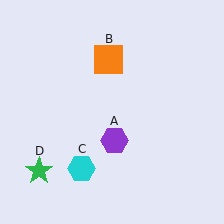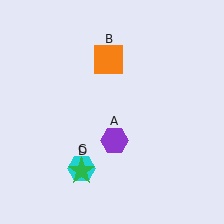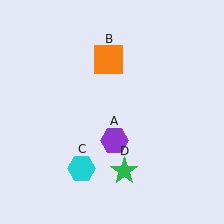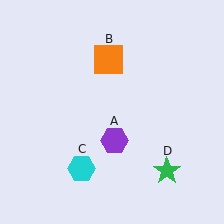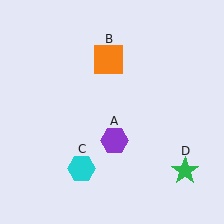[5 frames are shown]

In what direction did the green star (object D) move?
The green star (object D) moved right.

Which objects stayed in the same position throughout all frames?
Purple hexagon (object A) and orange square (object B) and cyan hexagon (object C) remained stationary.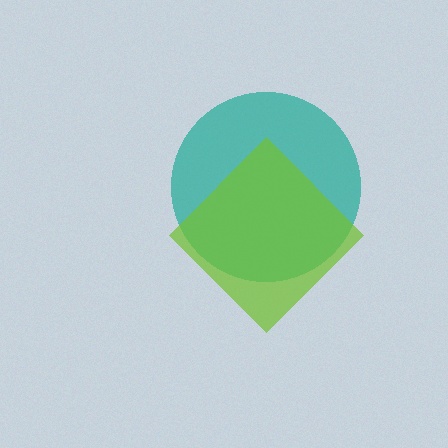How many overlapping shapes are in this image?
There are 2 overlapping shapes in the image.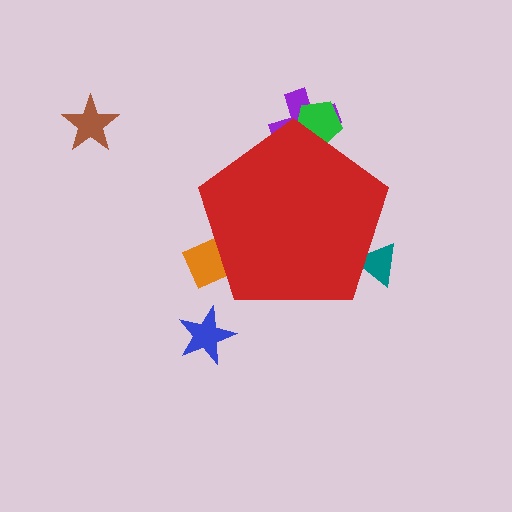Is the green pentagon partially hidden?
Yes, the green pentagon is partially hidden behind the red pentagon.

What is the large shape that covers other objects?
A red pentagon.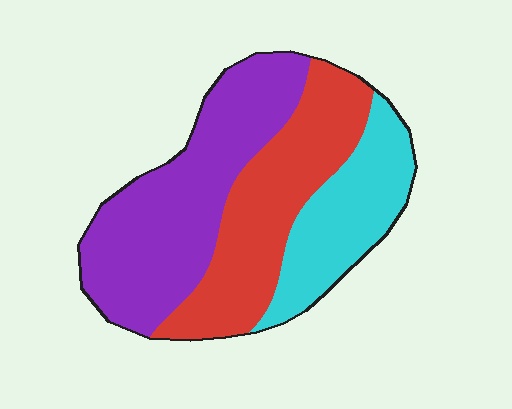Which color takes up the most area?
Purple, at roughly 45%.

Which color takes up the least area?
Cyan, at roughly 25%.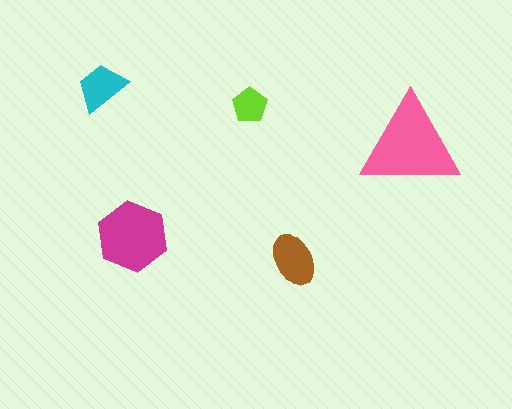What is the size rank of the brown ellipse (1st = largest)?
3rd.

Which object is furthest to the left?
The cyan trapezoid is leftmost.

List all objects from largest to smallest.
The pink triangle, the magenta hexagon, the brown ellipse, the cyan trapezoid, the lime pentagon.